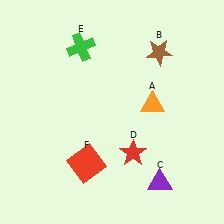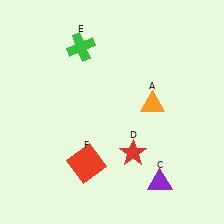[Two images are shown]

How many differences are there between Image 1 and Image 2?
There is 1 difference between the two images.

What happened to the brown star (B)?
The brown star (B) was removed in Image 2. It was in the top-right area of Image 1.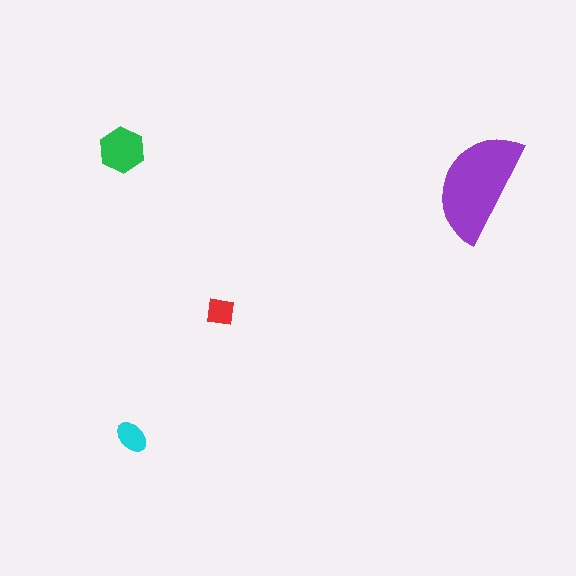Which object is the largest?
The purple semicircle.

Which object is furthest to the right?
The purple semicircle is rightmost.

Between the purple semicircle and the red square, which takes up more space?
The purple semicircle.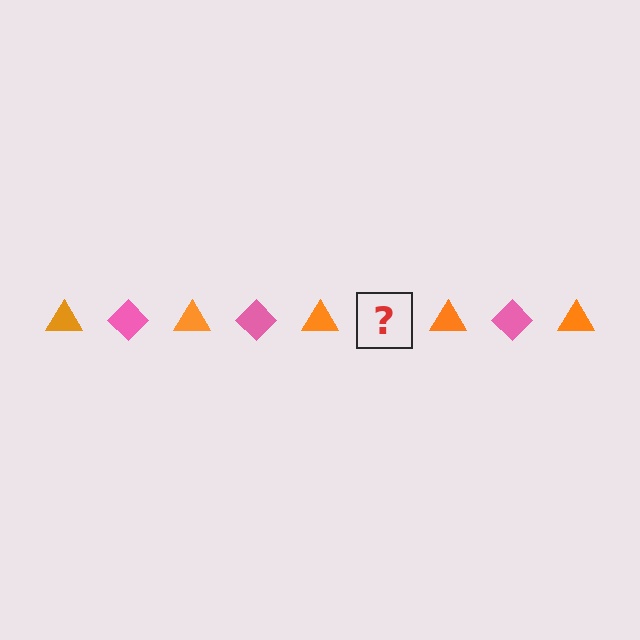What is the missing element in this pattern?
The missing element is a pink diamond.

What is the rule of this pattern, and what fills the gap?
The rule is that the pattern alternates between orange triangle and pink diamond. The gap should be filled with a pink diamond.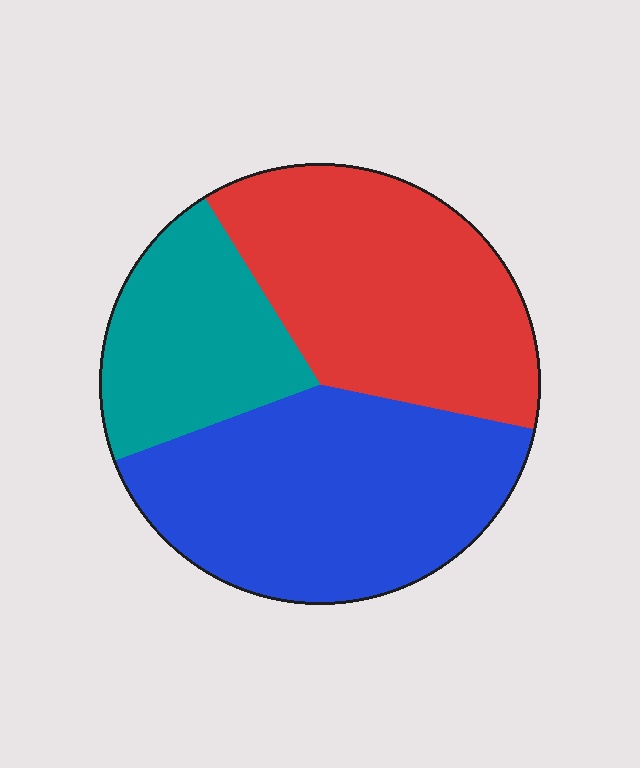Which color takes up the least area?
Teal, at roughly 20%.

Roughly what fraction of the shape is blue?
Blue covers roughly 40% of the shape.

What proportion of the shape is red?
Red covers 37% of the shape.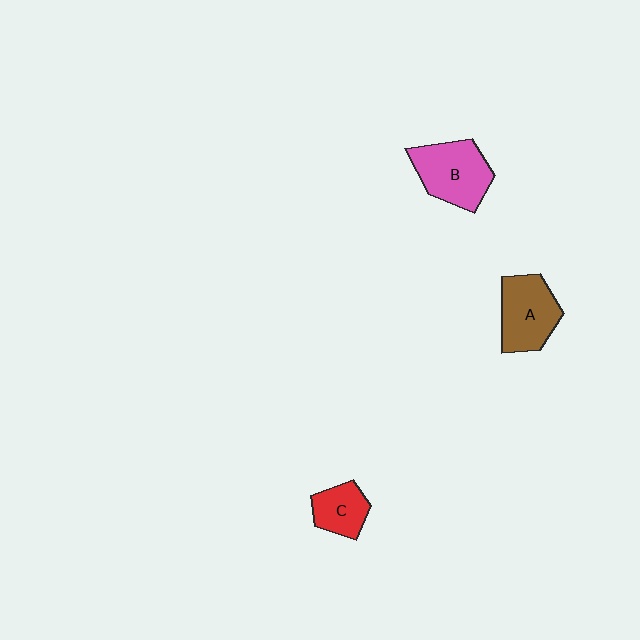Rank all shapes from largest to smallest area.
From largest to smallest: B (pink), A (brown), C (red).